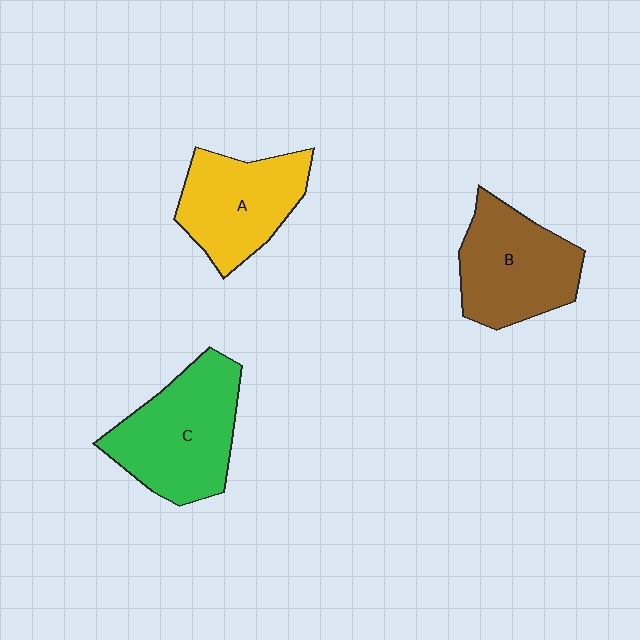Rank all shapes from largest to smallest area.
From largest to smallest: C (green), B (brown), A (yellow).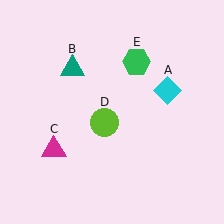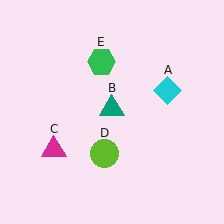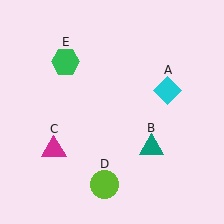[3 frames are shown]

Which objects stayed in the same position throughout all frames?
Cyan diamond (object A) and magenta triangle (object C) remained stationary.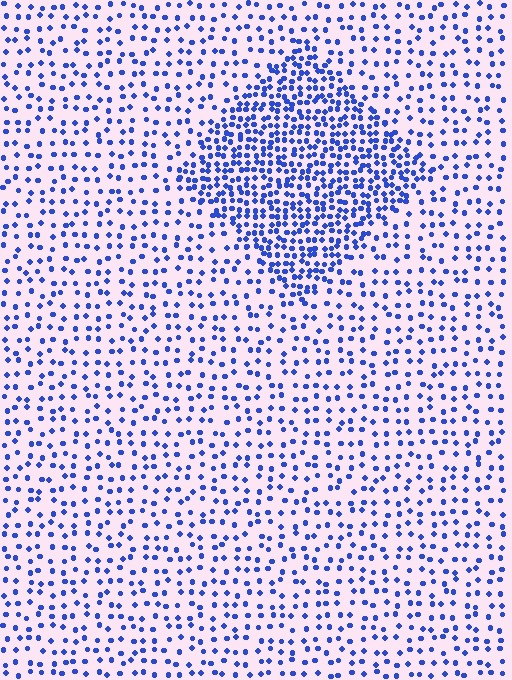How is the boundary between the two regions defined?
The boundary is defined by a change in element density (approximately 2.3x ratio). All elements are the same color, size, and shape.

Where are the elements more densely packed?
The elements are more densely packed inside the diamond boundary.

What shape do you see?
I see a diamond.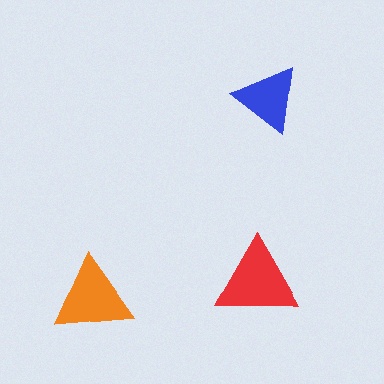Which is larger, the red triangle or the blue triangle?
The red one.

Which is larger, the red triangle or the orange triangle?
The red one.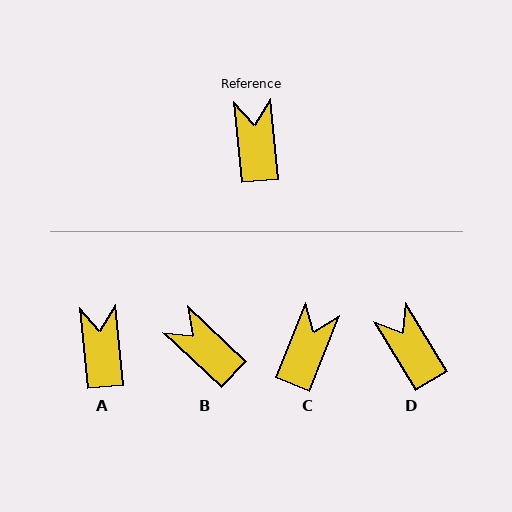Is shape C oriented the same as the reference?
No, it is off by about 27 degrees.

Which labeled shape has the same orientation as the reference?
A.